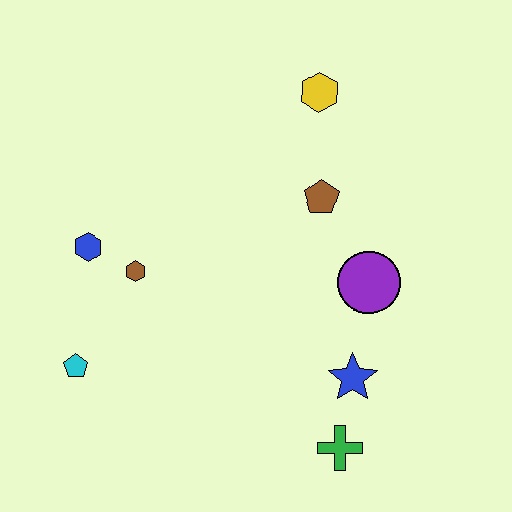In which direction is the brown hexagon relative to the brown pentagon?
The brown hexagon is to the left of the brown pentagon.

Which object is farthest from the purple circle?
The cyan pentagon is farthest from the purple circle.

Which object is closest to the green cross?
The blue star is closest to the green cross.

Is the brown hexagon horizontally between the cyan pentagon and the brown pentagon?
Yes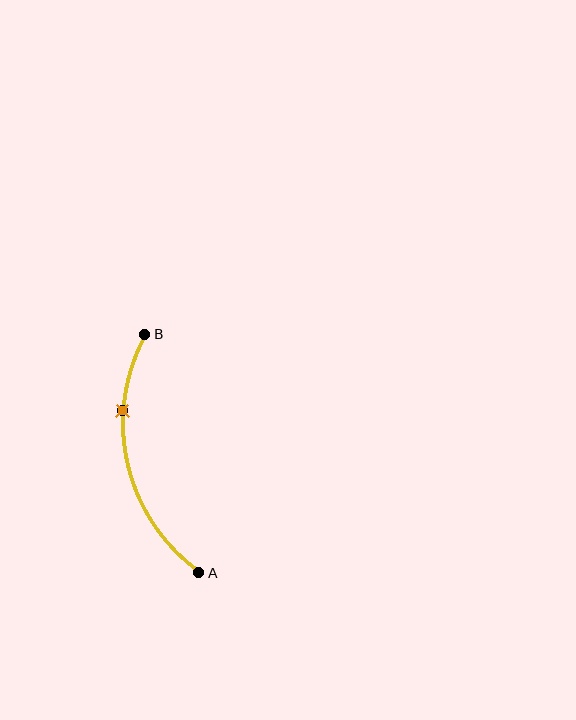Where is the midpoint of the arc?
The arc midpoint is the point on the curve farthest from the straight line joining A and B. It sits to the left of that line.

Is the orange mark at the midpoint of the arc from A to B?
No. The orange mark lies on the arc but is closer to endpoint B. The arc midpoint would be at the point on the curve equidistant along the arc from both A and B.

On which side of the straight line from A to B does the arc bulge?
The arc bulges to the left of the straight line connecting A and B.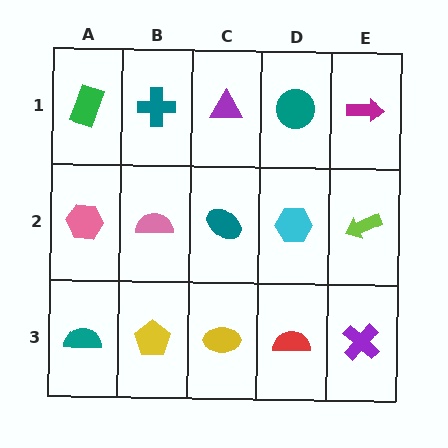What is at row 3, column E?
A purple cross.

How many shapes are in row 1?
5 shapes.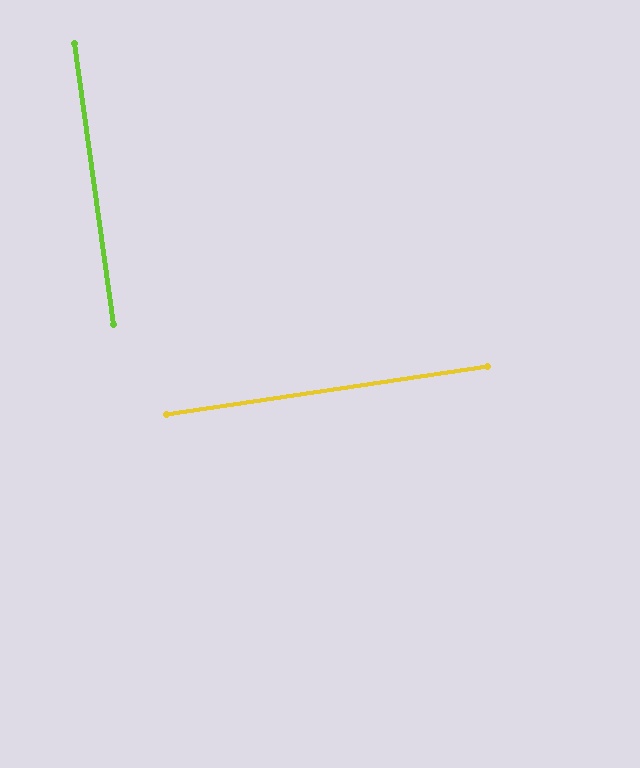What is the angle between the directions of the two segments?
Approximately 89 degrees.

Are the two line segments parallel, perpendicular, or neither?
Perpendicular — they meet at approximately 89°.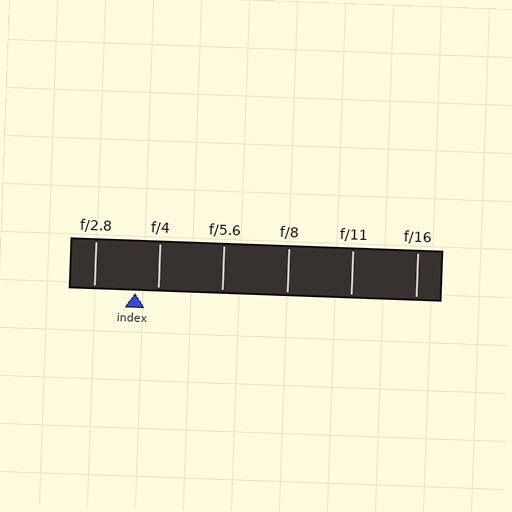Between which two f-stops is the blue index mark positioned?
The index mark is between f/2.8 and f/4.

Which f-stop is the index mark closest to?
The index mark is closest to f/4.